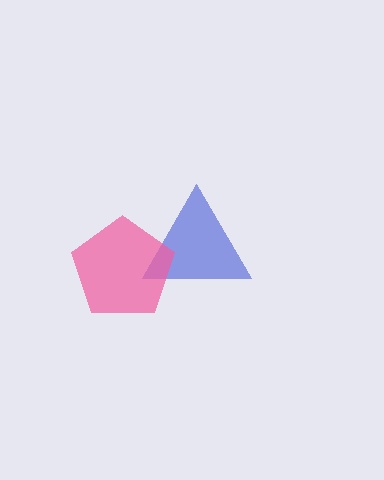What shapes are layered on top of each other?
The layered shapes are: a blue triangle, a pink pentagon.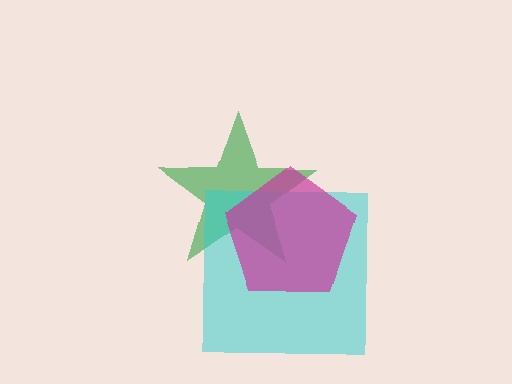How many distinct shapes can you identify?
There are 3 distinct shapes: a green star, a cyan square, a magenta pentagon.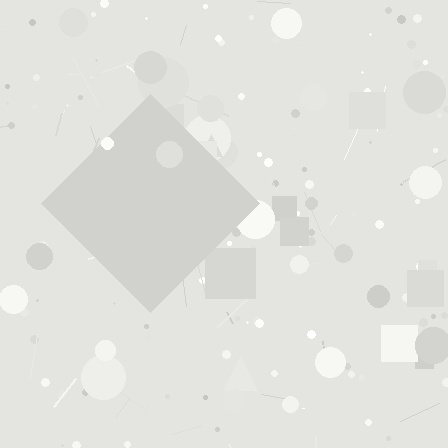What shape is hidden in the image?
A diamond is hidden in the image.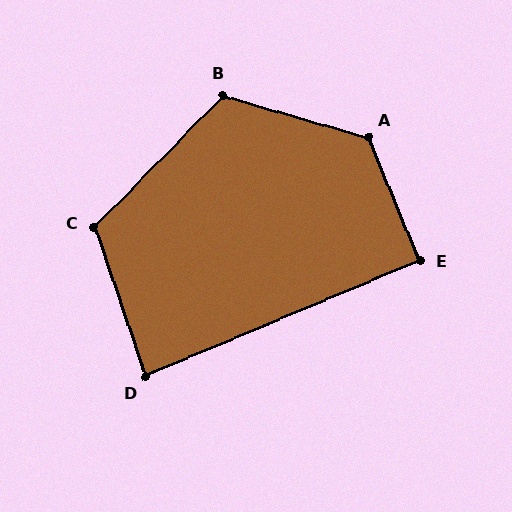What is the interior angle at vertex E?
Approximately 91 degrees (approximately right).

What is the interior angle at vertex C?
Approximately 117 degrees (obtuse).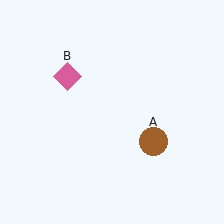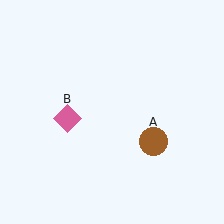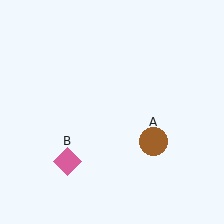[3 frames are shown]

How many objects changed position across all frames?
1 object changed position: pink diamond (object B).